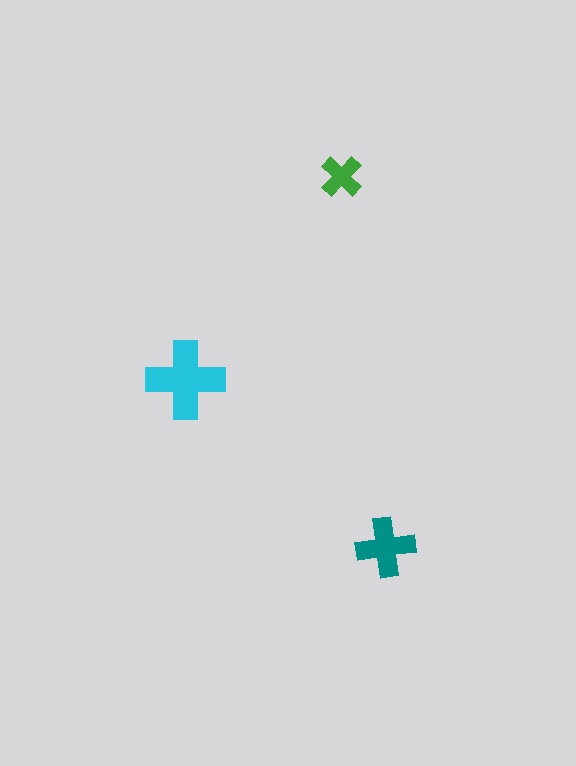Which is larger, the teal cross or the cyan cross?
The cyan one.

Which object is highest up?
The green cross is topmost.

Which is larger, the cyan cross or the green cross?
The cyan one.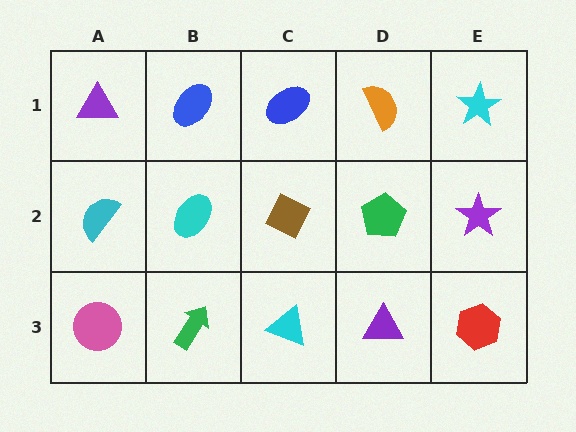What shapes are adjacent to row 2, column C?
A blue ellipse (row 1, column C), a cyan triangle (row 3, column C), a cyan ellipse (row 2, column B), a green pentagon (row 2, column D).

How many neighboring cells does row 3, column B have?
3.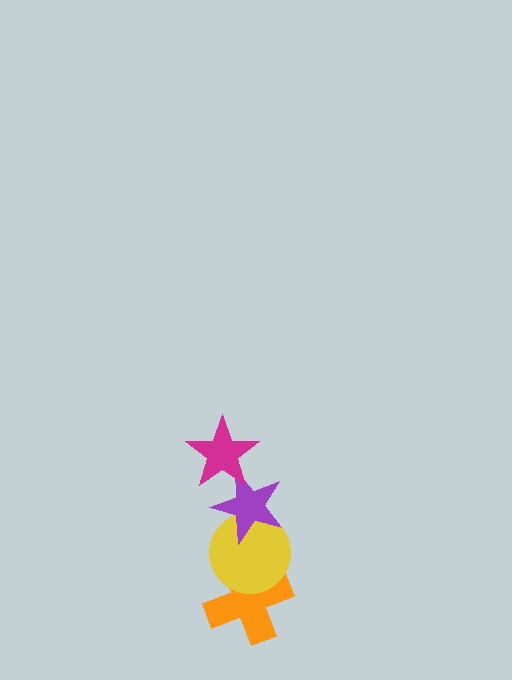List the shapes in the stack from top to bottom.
From top to bottom: the magenta star, the purple star, the yellow circle, the orange cross.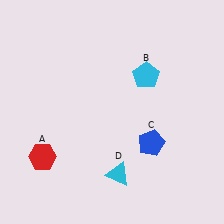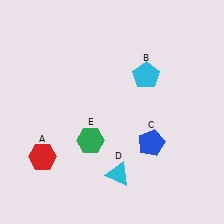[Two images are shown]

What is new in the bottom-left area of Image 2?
A green hexagon (E) was added in the bottom-left area of Image 2.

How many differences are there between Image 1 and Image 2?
There is 1 difference between the two images.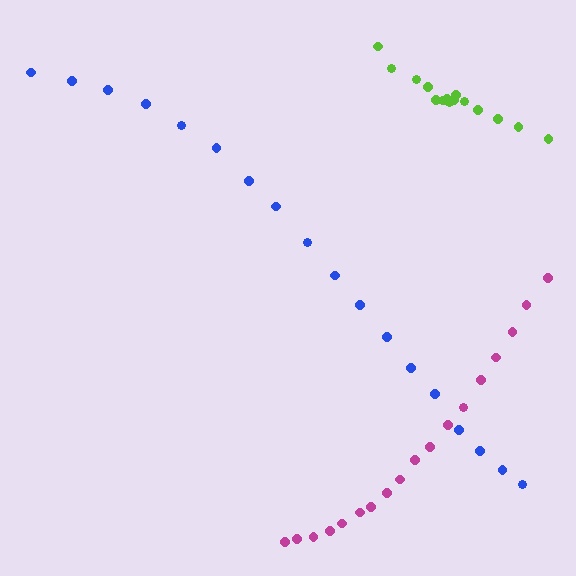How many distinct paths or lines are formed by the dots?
There are 3 distinct paths.